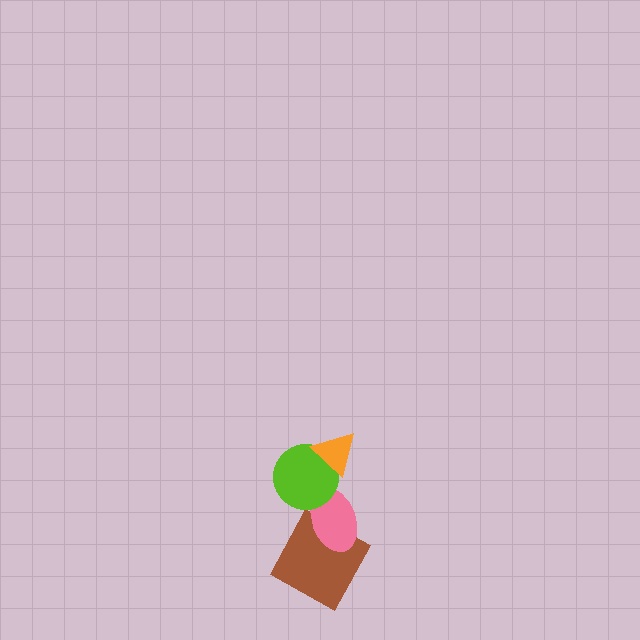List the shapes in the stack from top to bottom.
From top to bottom: the orange triangle, the lime circle, the pink ellipse, the brown square.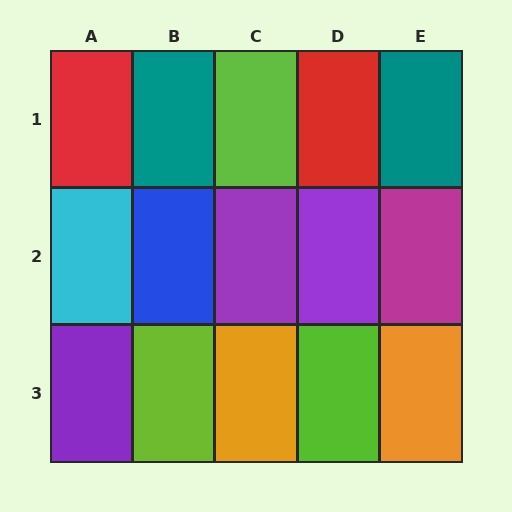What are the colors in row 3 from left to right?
Purple, lime, orange, lime, orange.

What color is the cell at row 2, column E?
Magenta.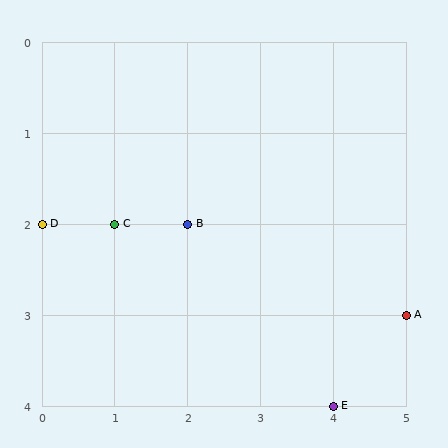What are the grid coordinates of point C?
Point C is at grid coordinates (1, 2).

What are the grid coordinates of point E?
Point E is at grid coordinates (4, 4).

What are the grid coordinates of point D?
Point D is at grid coordinates (0, 2).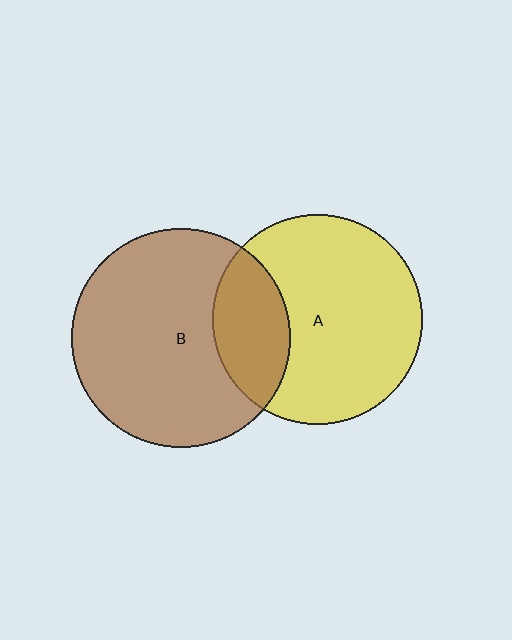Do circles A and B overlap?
Yes.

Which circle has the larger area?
Circle B (brown).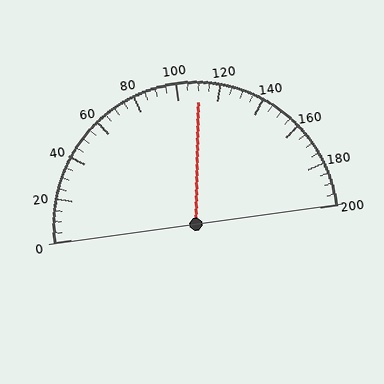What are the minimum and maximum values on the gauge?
The gauge ranges from 0 to 200.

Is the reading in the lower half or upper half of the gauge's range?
The reading is in the upper half of the range (0 to 200).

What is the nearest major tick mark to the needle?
The nearest major tick mark is 120.